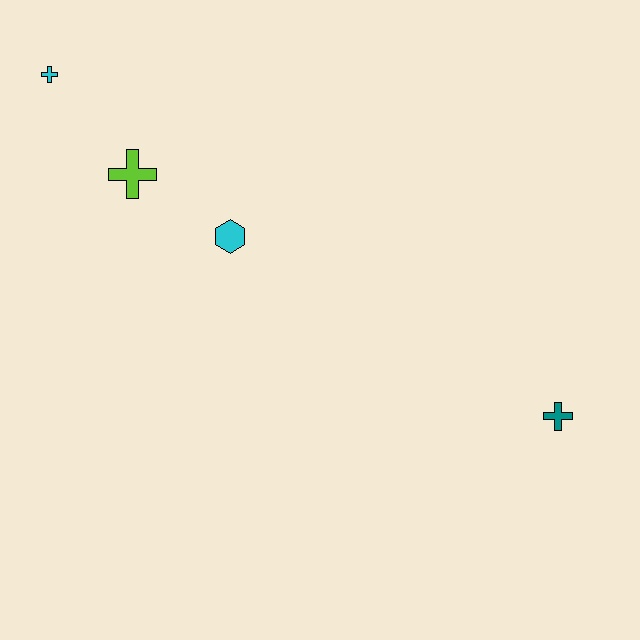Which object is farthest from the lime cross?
The teal cross is farthest from the lime cross.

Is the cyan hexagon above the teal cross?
Yes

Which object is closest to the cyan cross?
The lime cross is closest to the cyan cross.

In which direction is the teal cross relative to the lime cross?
The teal cross is to the right of the lime cross.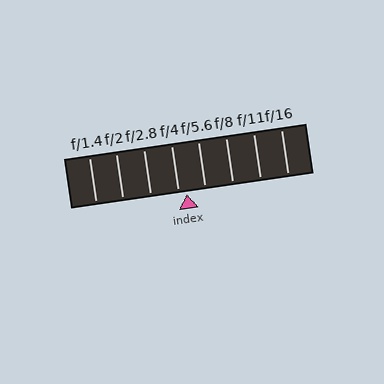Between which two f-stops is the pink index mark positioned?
The index mark is between f/4 and f/5.6.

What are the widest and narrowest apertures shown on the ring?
The widest aperture shown is f/1.4 and the narrowest is f/16.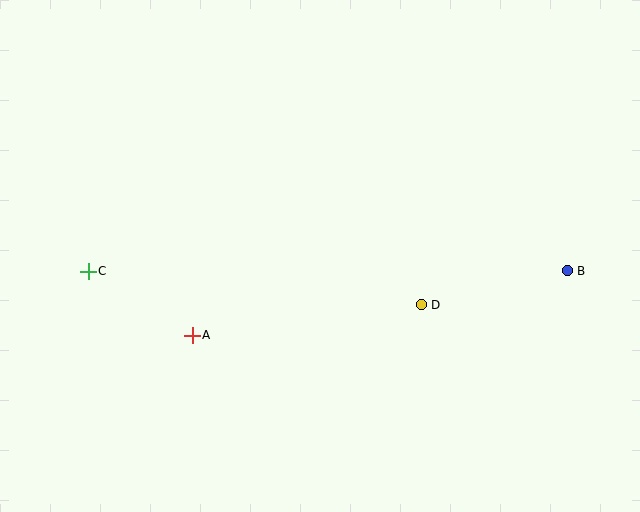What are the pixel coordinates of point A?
Point A is at (192, 335).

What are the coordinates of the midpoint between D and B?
The midpoint between D and B is at (494, 288).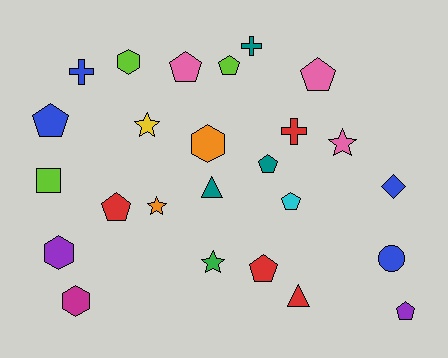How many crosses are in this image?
There are 3 crosses.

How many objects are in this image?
There are 25 objects.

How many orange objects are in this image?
There are 2 orange objects.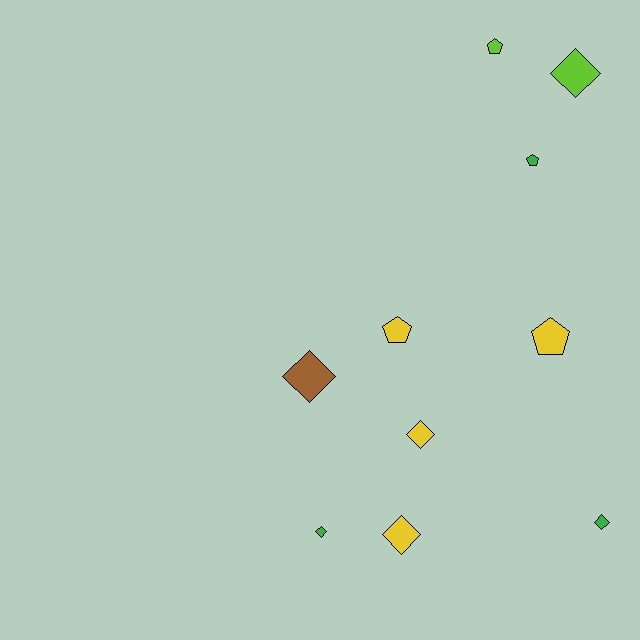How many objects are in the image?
There are 10 objects.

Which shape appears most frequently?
Diamond, with 6 objects.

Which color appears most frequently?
Yellow, with 4 objects.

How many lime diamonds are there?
There is 1 lime diamond.